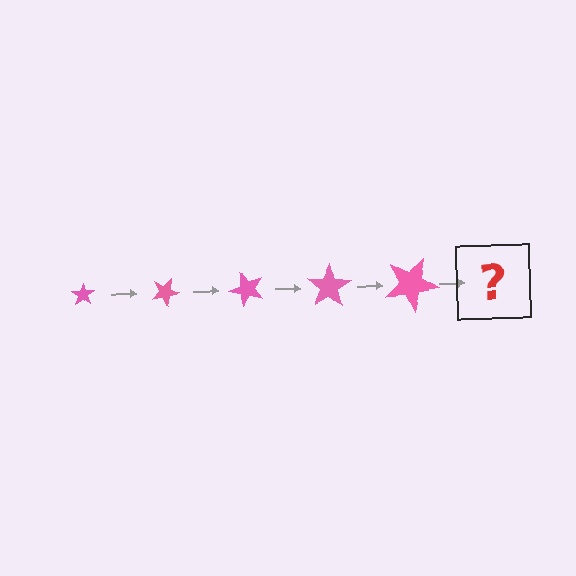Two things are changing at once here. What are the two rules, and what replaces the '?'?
The two rules are that the star grows larger each step and it rotates 25 degrees each step. The '?' should be a star, larger than the previous one and rotated 125 degrees from the start.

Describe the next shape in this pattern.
It should be a star, larger than the previous one and rotated 125 degrees from the start.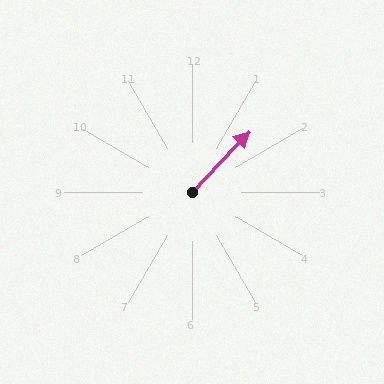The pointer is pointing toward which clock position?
Roughly 1 o'clock.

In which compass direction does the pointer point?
Northeast.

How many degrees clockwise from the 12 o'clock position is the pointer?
Approximately 44 degrees.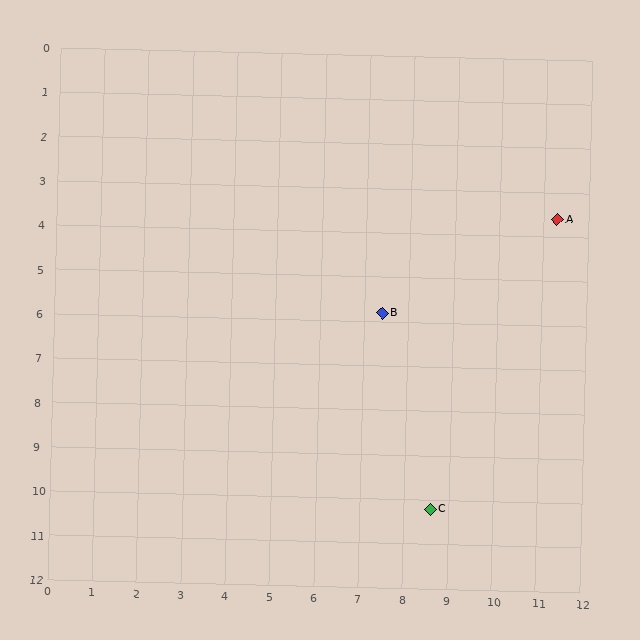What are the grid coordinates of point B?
Point B is at approximately (7.4, 5.8).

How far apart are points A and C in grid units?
Points A and C are about 7.1 grid units apart.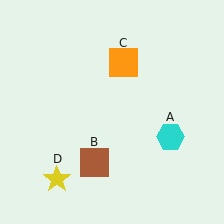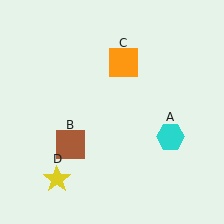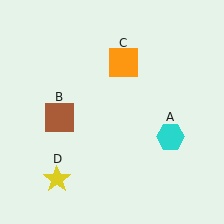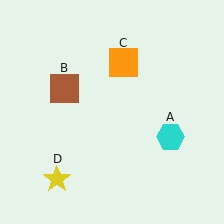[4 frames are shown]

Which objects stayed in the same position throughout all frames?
Cyan hexagon (object A) and orange square (object C) and yellow star (object D) remained stationary.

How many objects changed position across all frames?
1 object changed position: brown square (object B).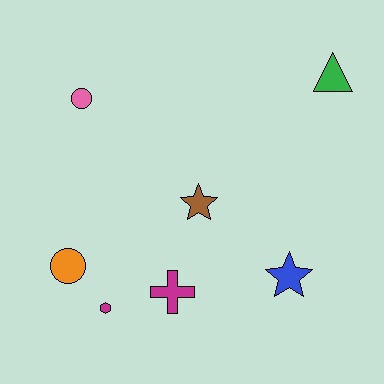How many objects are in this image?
There are 7 objects.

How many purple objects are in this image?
There are no purple objects.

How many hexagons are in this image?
There is 1 hexagon.